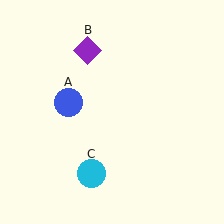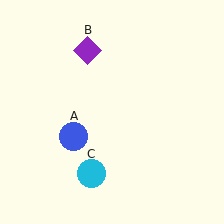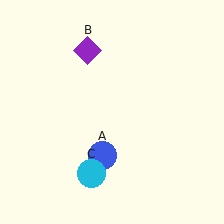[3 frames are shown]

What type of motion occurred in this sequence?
The blue circle (object A) rotated counterclockwise around the center of the scene.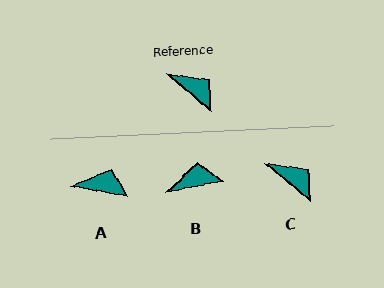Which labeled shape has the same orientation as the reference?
C.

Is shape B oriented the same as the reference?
No, it is off by about 52 degrees.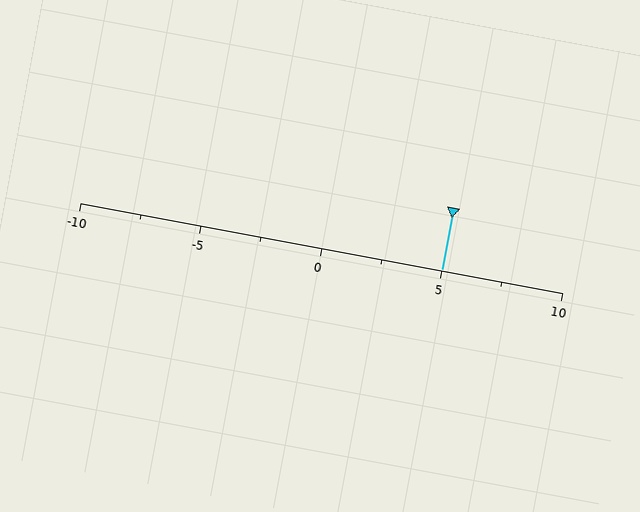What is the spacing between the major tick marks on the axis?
The major ticks are spaced 5 apart.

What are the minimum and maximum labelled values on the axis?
The axis runs from -10 to 10.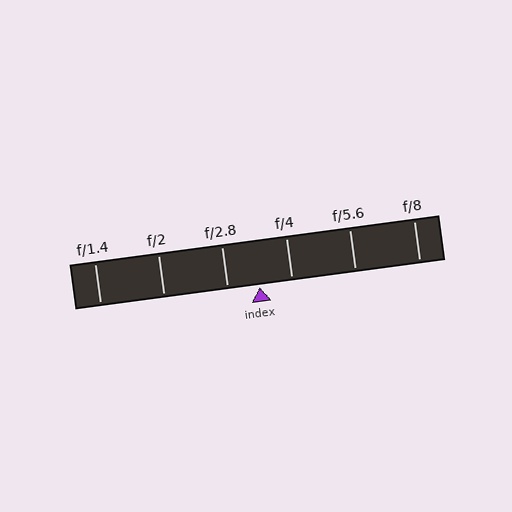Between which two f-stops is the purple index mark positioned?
The index mark is between f/2.8 and f/4.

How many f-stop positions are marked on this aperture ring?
There are 6 f-stop positions marked.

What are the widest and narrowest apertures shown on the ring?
The widest aperture shown is f/1.4 and the narrowest is f/8.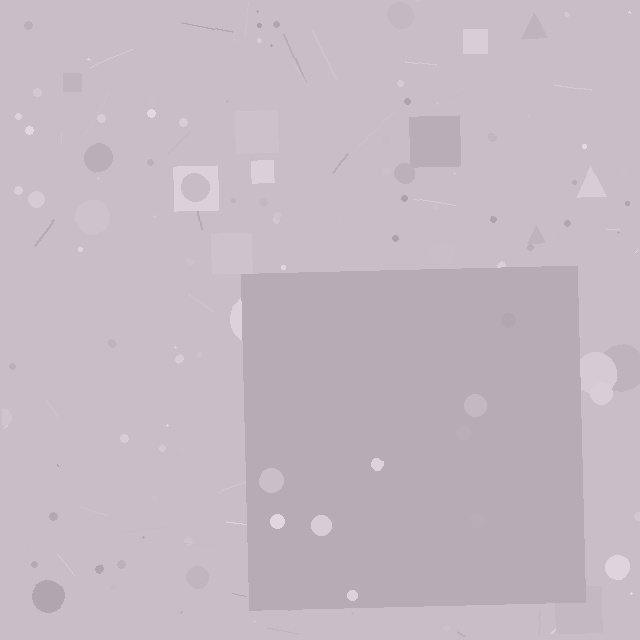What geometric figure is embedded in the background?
A square is embedded in the background.